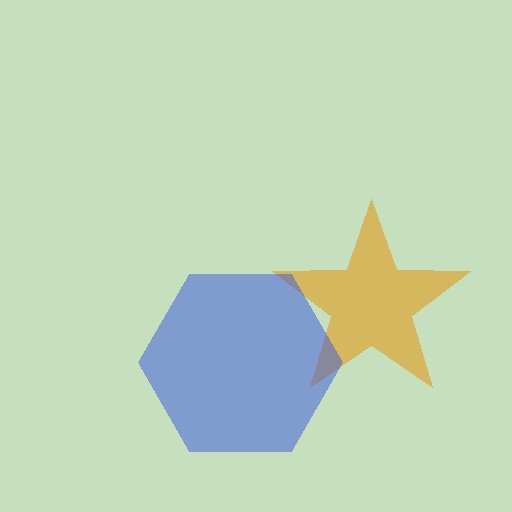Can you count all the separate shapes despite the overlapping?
Yes, there are 2 separate shapes.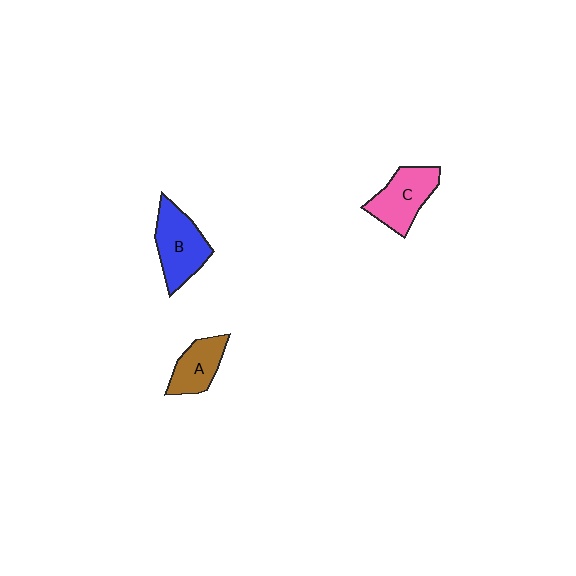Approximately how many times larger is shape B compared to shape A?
Approximately 1.4 times.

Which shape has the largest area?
Shape B (blue).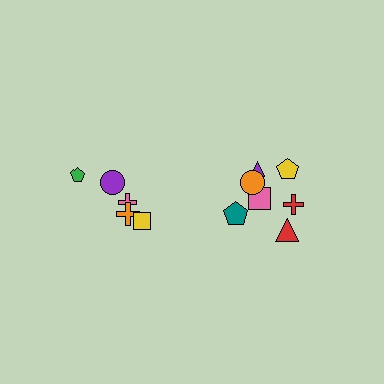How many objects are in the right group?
There are 7 objects.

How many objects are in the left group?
There are 5 objects.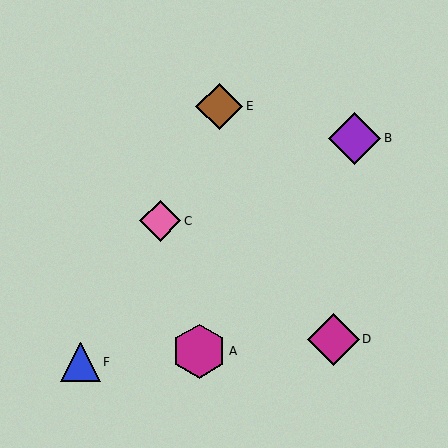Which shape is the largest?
The magenta hexagon (labeled A) is the largest.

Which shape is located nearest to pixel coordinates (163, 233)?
The pink diamond (labeled C) at (160, 221) is nearest to that location.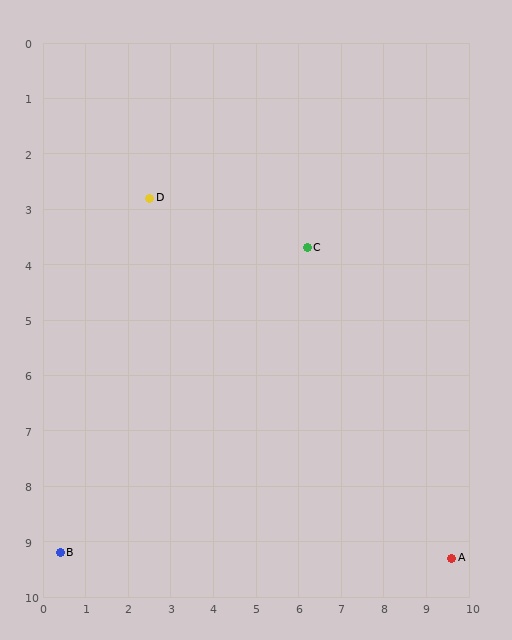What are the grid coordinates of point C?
Point C is at approximately (6.2, 3.7).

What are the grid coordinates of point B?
Point B is at approximately (0.4, 9.2).